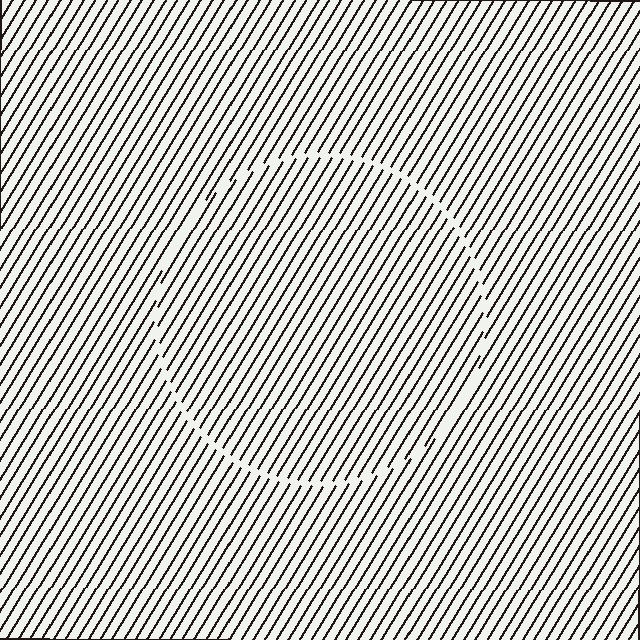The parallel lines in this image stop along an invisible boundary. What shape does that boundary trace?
An illusory circle. The interior of the shape contains the same grating, shifted by half a period — the contour is defined by the phase discontinuity where line-ends from the inner and outer gratings abut.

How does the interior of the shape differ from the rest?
The interior of the shape contains the same grating, shifted by half a period — the contour is defined by the phase discontinuity where line-ends from the inner and outer gratings abut.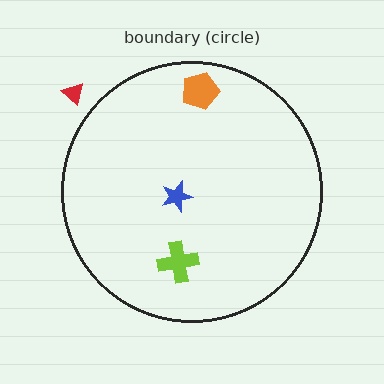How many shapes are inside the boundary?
3 inside, 1 outside.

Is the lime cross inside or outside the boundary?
Inside.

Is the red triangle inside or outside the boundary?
Outside.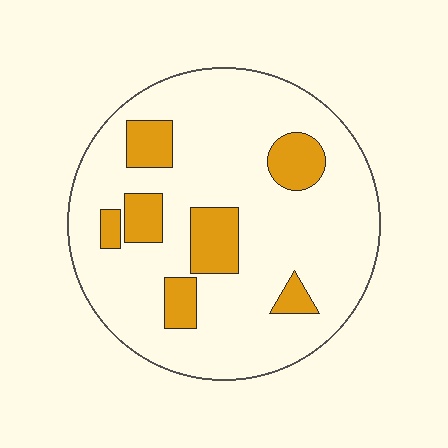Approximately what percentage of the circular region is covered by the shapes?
Approximately 20%.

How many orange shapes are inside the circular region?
7.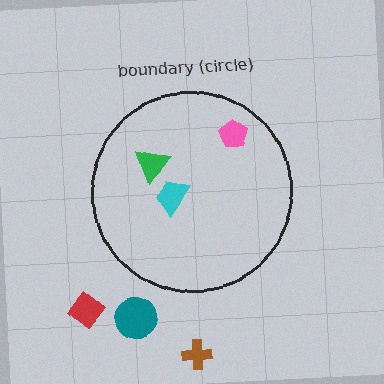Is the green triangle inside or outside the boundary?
Inside.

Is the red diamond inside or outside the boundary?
Outside.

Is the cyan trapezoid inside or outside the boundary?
Inside.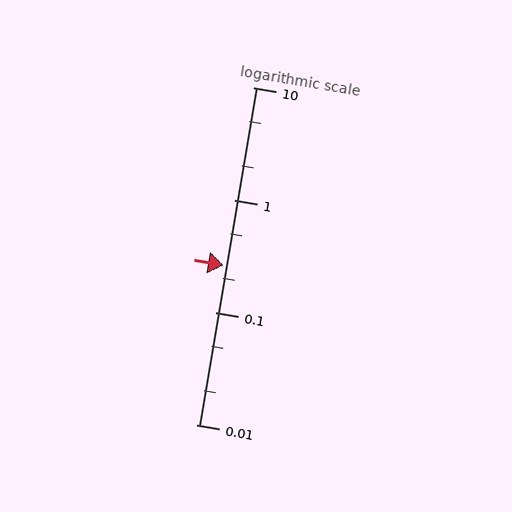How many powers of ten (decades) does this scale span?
The scale spans 3 decades, from 0.01 to 10.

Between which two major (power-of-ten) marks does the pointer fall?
The pointer is between 0.1 and 1.